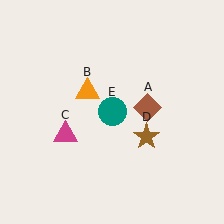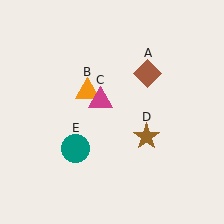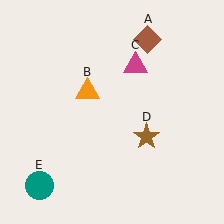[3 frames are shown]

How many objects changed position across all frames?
3 objects changed position: brown diamond (object A), magenta triangle (object C), teal circle (object E).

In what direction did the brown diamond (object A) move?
The brown diamond (object A) moved up.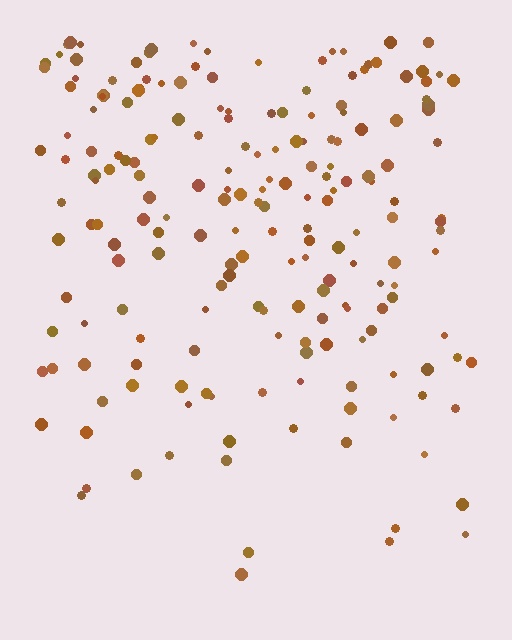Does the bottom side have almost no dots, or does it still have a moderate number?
Still a moderate number, just noticeably fewer than the top.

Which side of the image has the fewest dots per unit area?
The bottom.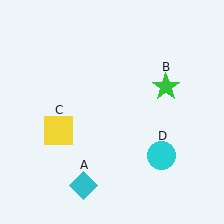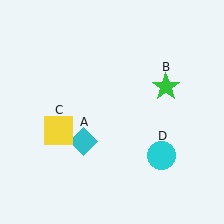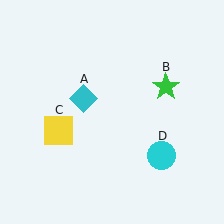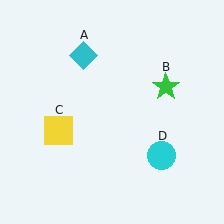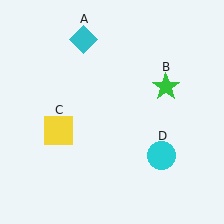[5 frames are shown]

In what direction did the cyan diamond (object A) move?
The cyan diamond (object A) moved up.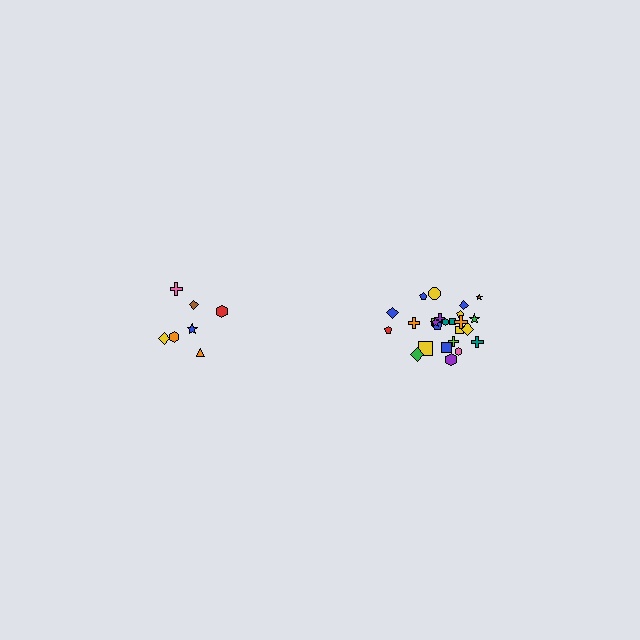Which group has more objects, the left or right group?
The right group.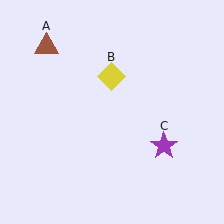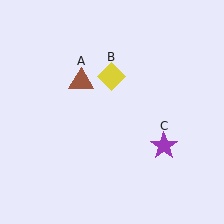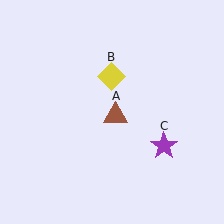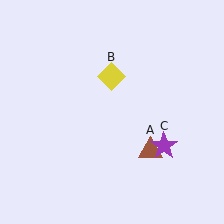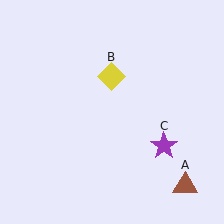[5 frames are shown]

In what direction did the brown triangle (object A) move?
The brown triangle (object A) moved down and to the right.